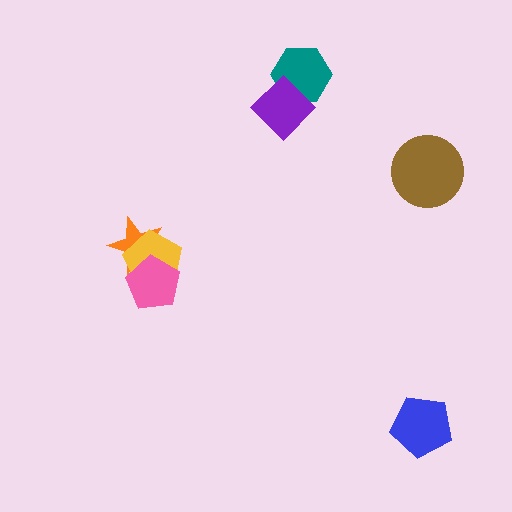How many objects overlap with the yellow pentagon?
2 objects overlap with the yellow pentagon.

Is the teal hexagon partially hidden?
Yes, it is partially covered by another shape.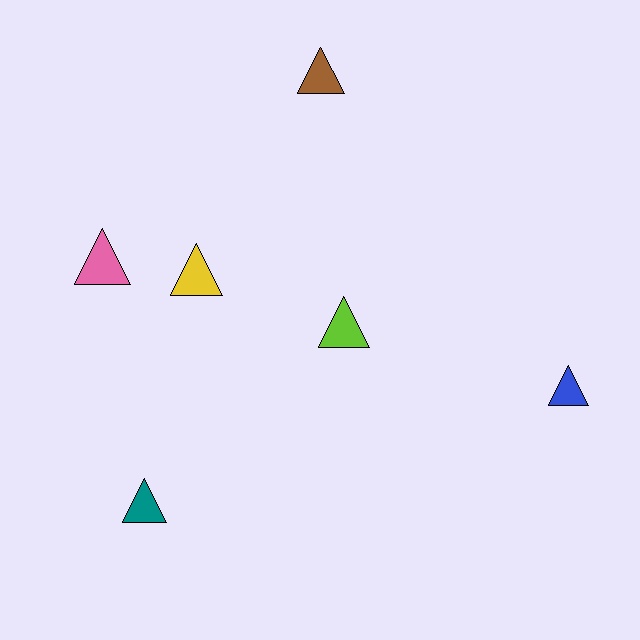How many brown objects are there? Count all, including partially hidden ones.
There is 1 brown object.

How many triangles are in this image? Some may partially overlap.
There are 6 triangles.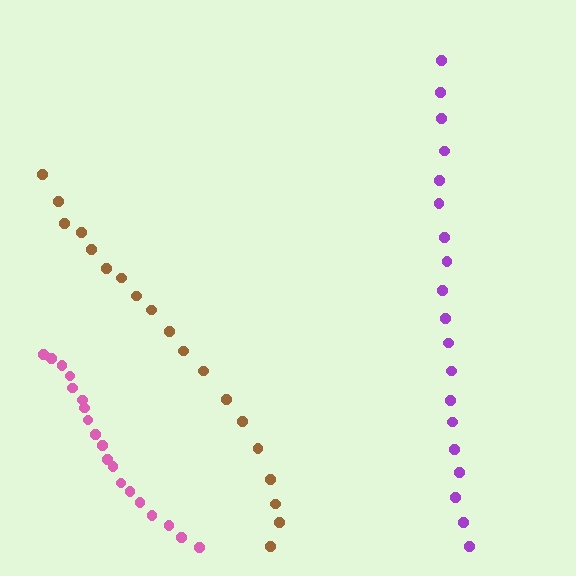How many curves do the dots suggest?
There are 3 distinct paths.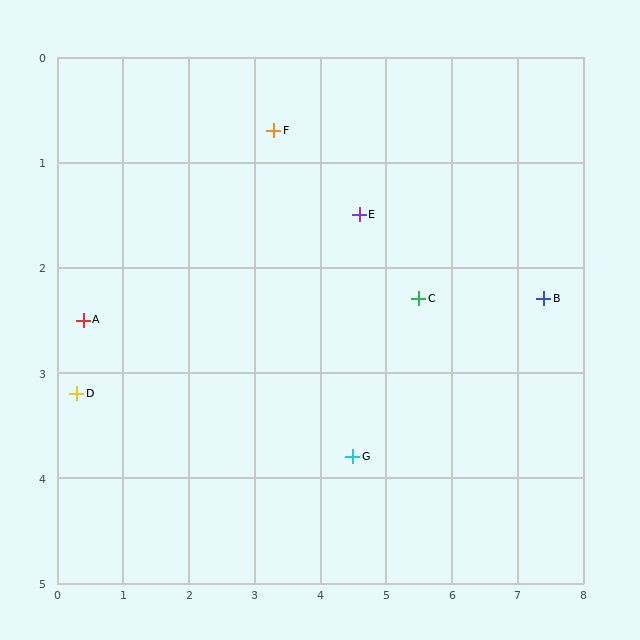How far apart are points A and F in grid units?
Points A and F are about 3.4 grid units apart.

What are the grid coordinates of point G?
Point G is at approximately (4.5, 3.8).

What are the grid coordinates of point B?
Point B is at approximately (7.4, 2.3).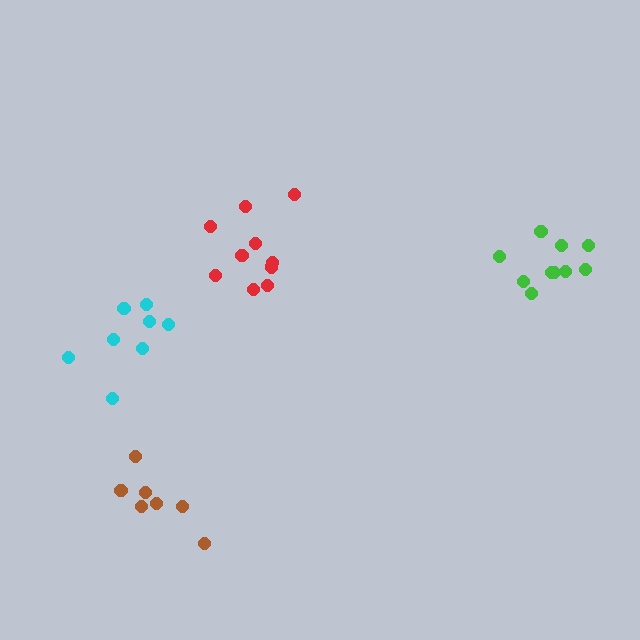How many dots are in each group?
Group 1: 10 dots, Group 2: 10 dots, Group 3: 7 dots, Group 4: 8 dots (35 total).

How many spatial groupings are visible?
There are 4 spatial groupings.